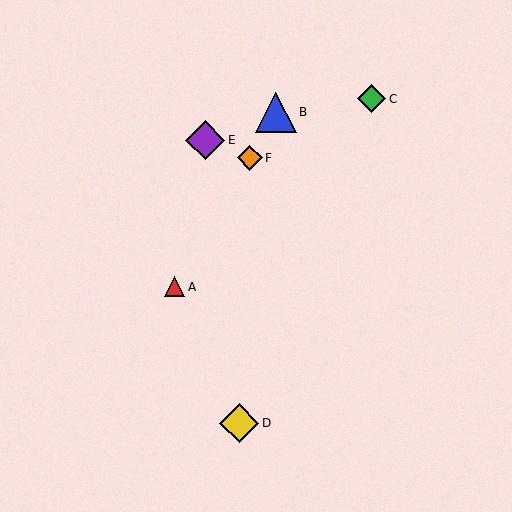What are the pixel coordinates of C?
Object C is at (372, 99).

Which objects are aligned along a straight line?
Objects A, B, F are aligned along a straight line.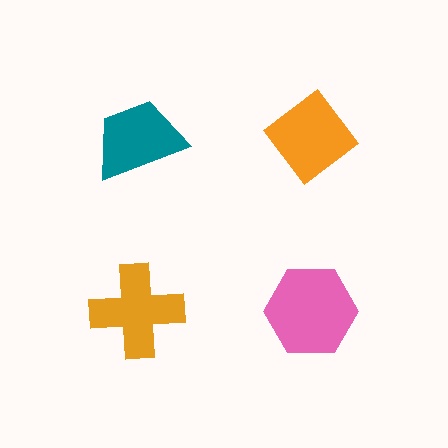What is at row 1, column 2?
An orange diamond.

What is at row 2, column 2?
A pink hexagon.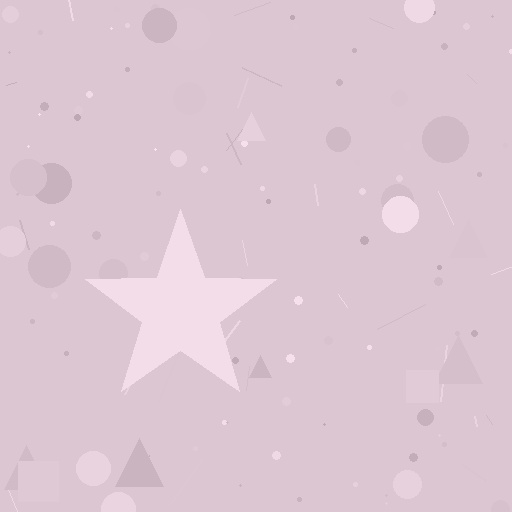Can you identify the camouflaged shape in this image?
The camouflaged shape is a star.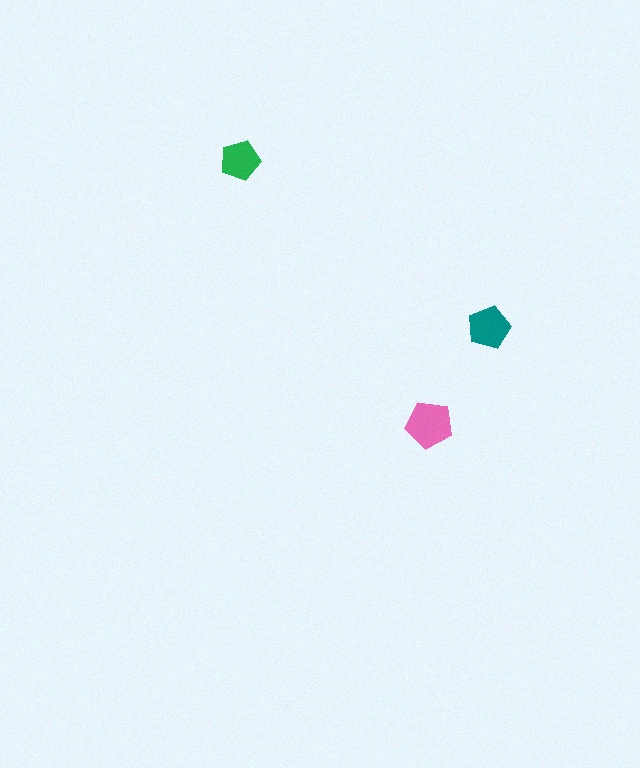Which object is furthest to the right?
The teal pentagon is rightmost.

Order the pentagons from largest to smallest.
the pink one, the teal one, the green one.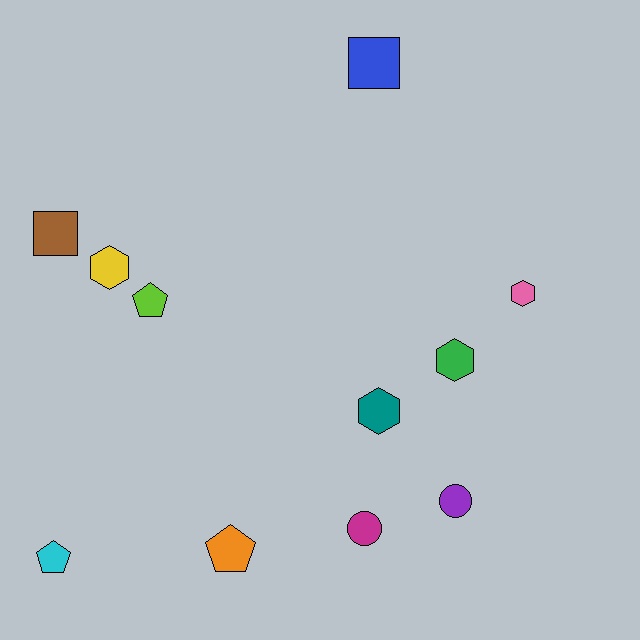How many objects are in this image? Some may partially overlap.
There are 11 objects.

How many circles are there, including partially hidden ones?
There are 2 circles.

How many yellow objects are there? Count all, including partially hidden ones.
There is 1 yellow object.